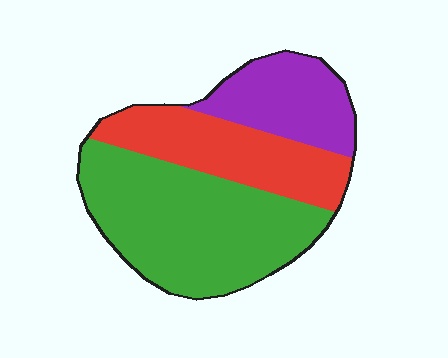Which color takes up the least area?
Purple, at roughly 20%.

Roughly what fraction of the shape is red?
Red takes up between a sixth and a third of the shape.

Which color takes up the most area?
Green, at roughly 50%.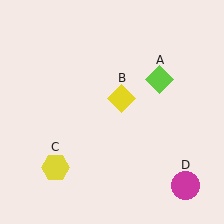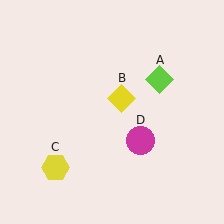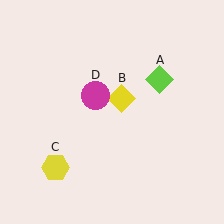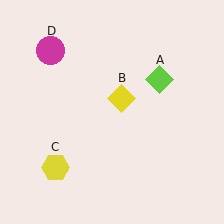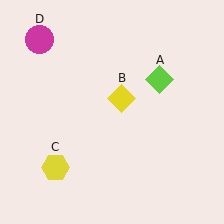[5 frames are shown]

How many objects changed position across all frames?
1 object changed position: magenta circle (object D).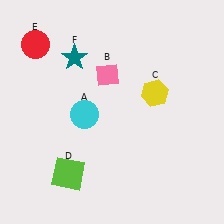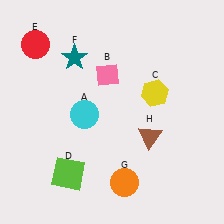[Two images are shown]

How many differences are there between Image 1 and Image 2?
There are 2 differences between the two images.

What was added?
An orange circle (G), a brown triangle (H) were added in Image 2.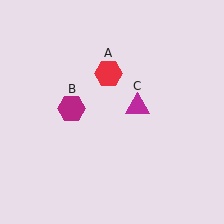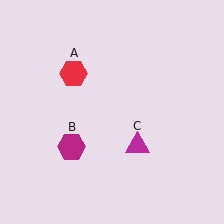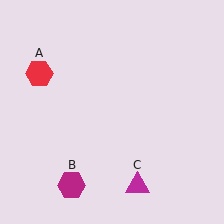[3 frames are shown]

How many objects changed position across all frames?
3 objects changed position: red hexagon (object A), magenta hexagon (object B), magenta triangle (object C).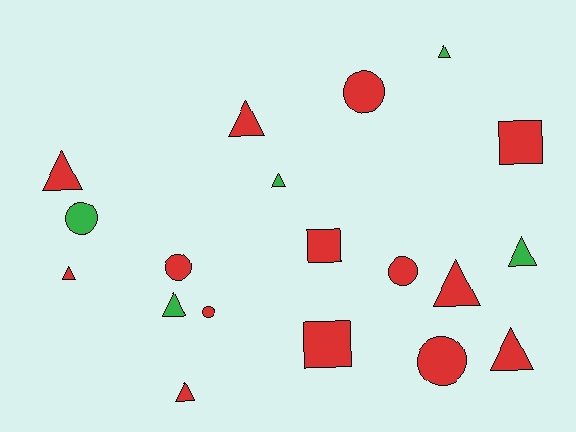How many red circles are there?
There are 5 red circles.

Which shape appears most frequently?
Triangle, with 10 objects.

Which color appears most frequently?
Red, with 14 objects.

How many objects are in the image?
There are 19 objects.